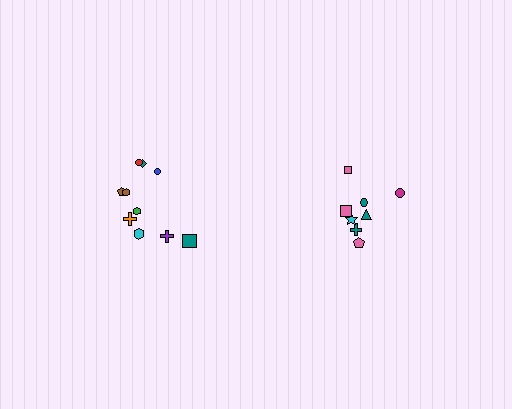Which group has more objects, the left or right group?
The left group.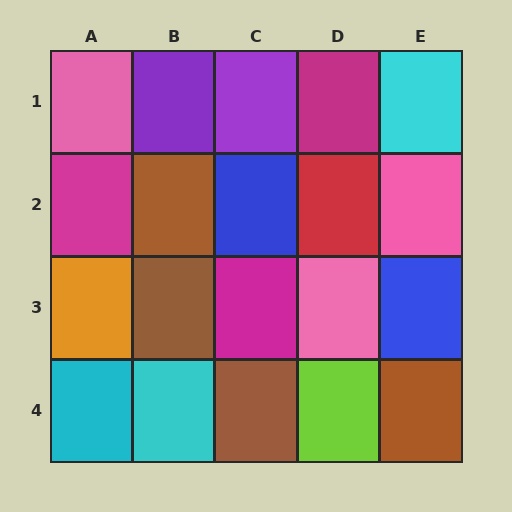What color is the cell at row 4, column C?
Brown.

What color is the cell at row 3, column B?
Brown.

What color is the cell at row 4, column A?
Cyan.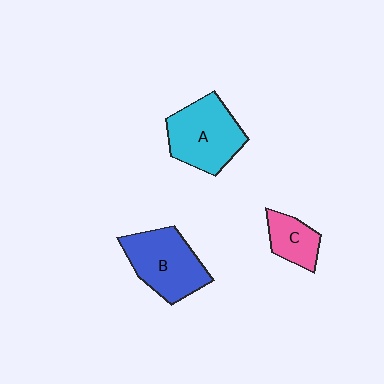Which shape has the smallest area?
Shape C (pink).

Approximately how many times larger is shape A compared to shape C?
Approximately 2.0 times.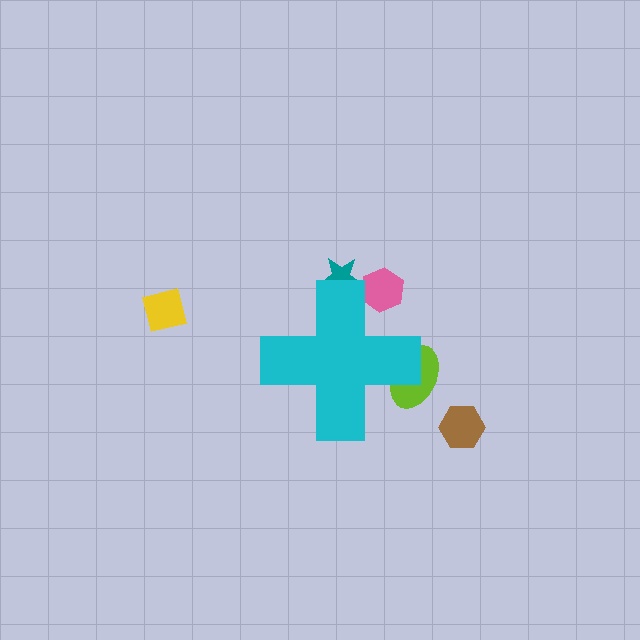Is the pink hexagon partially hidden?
Yes, the pink hexagon is partially hidden behind the cyan cross.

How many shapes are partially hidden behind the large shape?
3 shapes are partially hidden.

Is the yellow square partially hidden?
No, the yellow square is fully visible.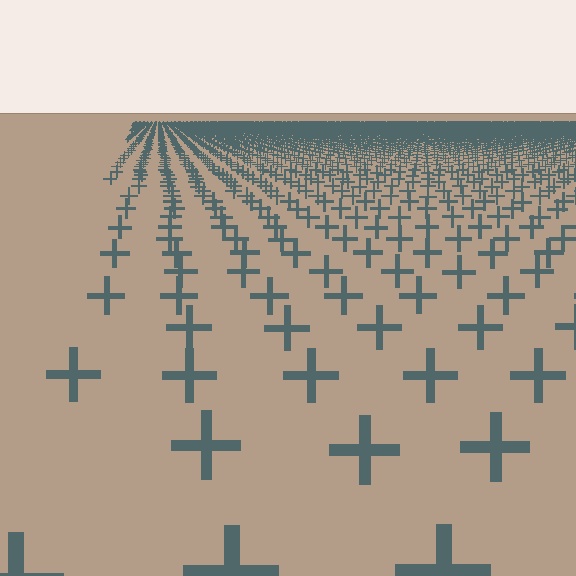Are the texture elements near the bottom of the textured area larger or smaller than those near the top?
Larger. Near the bottom, elements are closer to the viewer and appear at a bigger on-screen size.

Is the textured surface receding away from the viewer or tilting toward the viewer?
The surface is receding away from the viewer. Texture elements get smaller and denser toward the top.